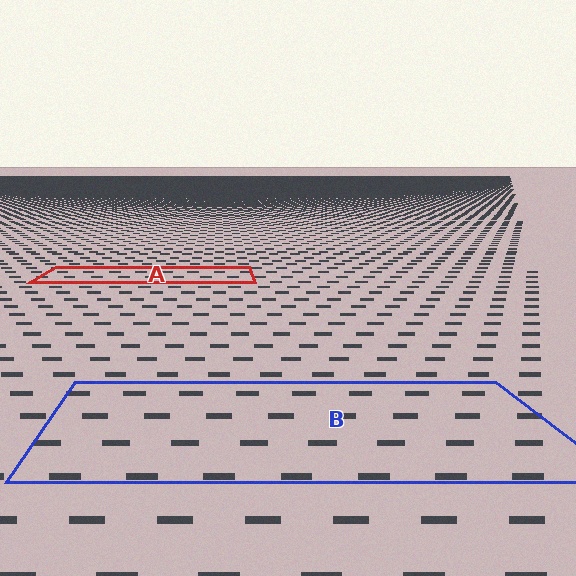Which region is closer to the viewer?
Region B is closer. The texture elements there are larger and more spread out.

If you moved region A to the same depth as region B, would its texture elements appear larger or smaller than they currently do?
They would appear larger. At a closer depth, the same texture elements are projected at a bigger on-screen size.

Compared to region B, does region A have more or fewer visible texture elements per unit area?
Region A has more texture elements per unit area — they are packed more densely because it is farther away.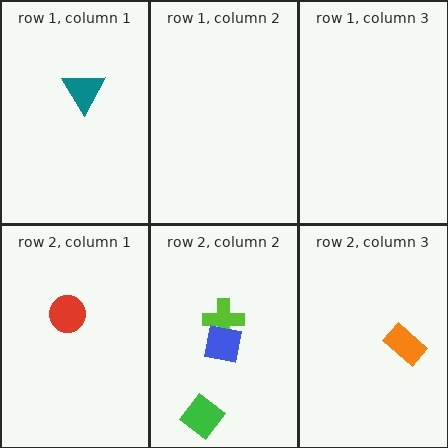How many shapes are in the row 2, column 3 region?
1.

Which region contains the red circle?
The row 2, column 1 region.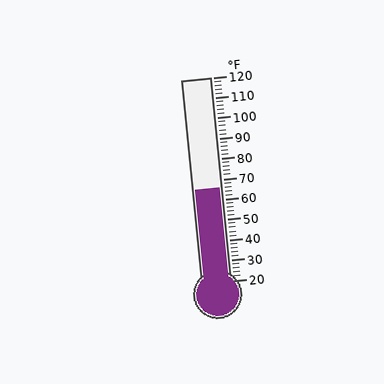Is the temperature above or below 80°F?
The temperature is below 80°F.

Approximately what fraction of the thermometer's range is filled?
The thermometer is filled to approximately 45% of its range.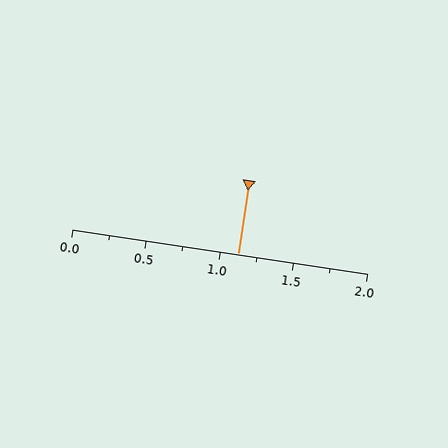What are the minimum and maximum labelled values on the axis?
The axis runs from 0.0 to 2.0.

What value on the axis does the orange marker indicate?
The marker indicates approximately 1.12.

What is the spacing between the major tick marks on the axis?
The major ticks are spaced 0.5 apart.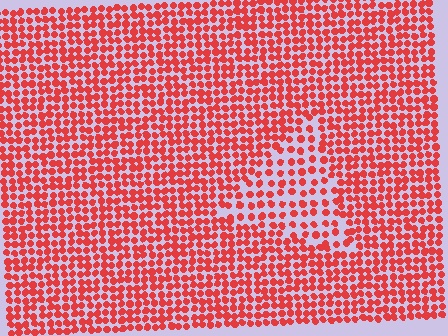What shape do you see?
I see a triangle.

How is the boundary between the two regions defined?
The boundary is defined by a change in element density (approximately 1.7x ratio). All elements are the same color, size, and shape.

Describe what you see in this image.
The image contains small red elements arranged at two different densities. A triangle-shaped region is visible where the elements are less densely packed than the surrounding area.